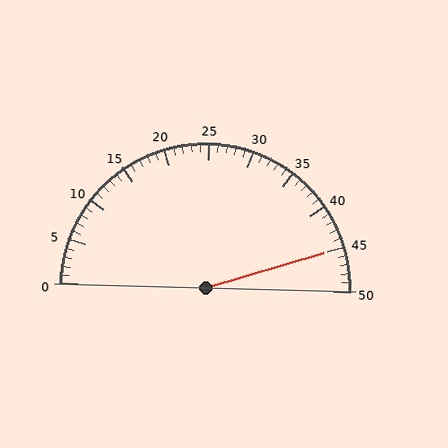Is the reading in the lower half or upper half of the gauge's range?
The reading is in the upper half of the range (0 to 50).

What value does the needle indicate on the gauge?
The needle indicates approximately 45.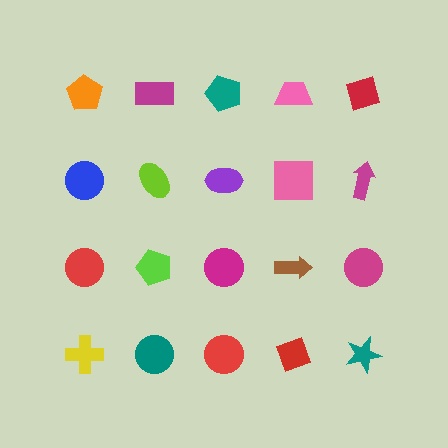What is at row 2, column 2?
A lime ellipse.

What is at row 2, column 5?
A magenta arrow.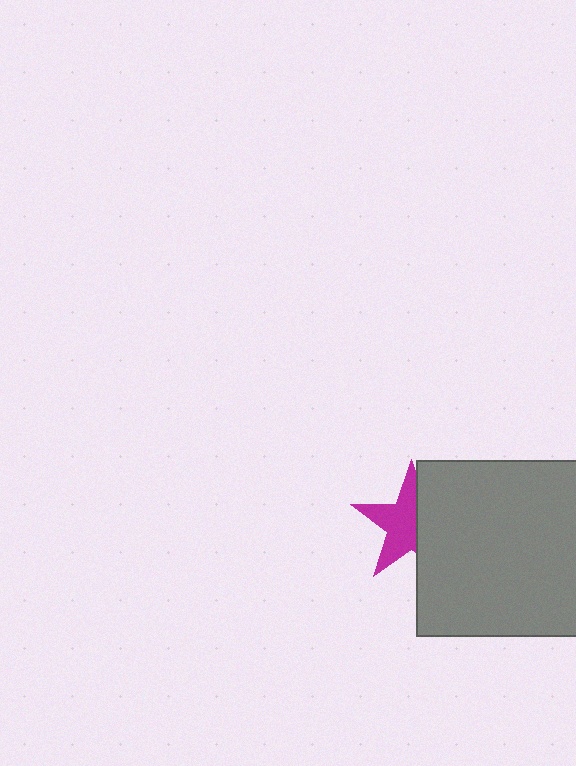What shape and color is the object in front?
The object in front is a gray rectangle.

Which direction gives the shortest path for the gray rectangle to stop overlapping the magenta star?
Moving right gives the shortest separation.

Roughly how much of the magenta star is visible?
About half of it is visible (roughly 57%).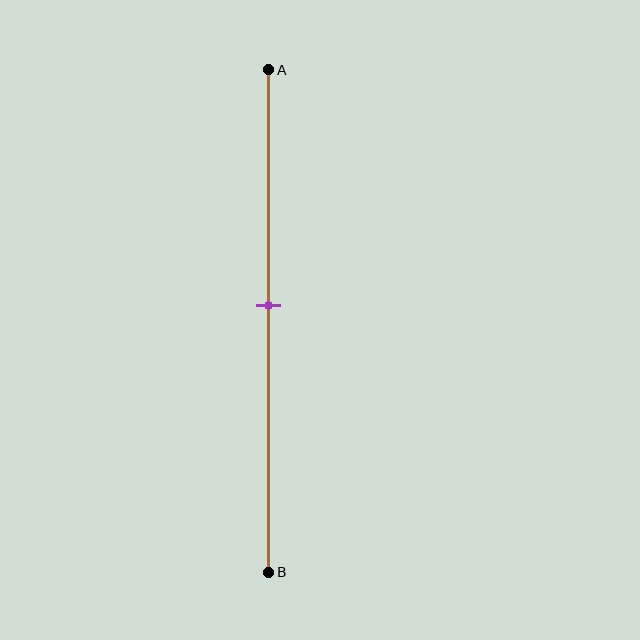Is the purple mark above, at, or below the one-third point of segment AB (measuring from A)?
The purple mark is below the one-third point of segment AB.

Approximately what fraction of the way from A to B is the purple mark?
The purple mark is approximately 45% of the way from A to B.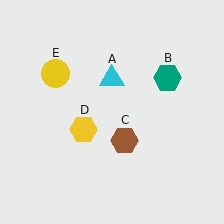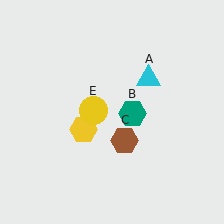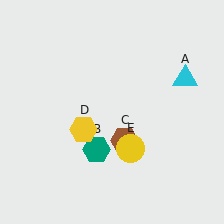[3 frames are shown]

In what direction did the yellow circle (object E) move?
The yellow circle (object E) moved down and to the right.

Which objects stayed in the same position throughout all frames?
Brown hexagon (object C) and yellow hexagon (object D) remained stationary.